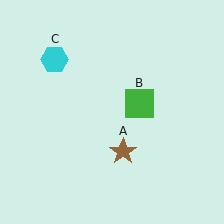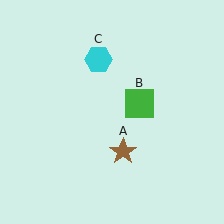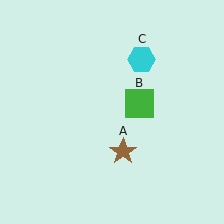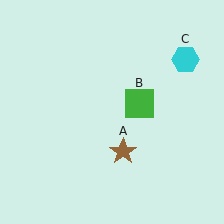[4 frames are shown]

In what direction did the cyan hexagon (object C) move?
The cyan hexagon (object C) moved right.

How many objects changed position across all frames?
1 object changed position: cyan hexagon (object C).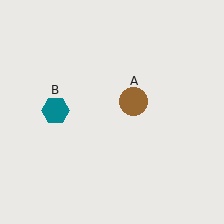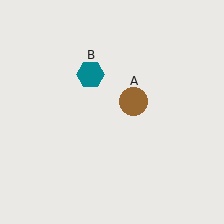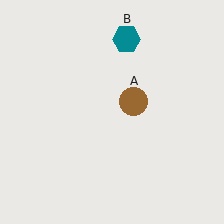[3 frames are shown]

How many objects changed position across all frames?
1 object changed position: teal hexagon (object B).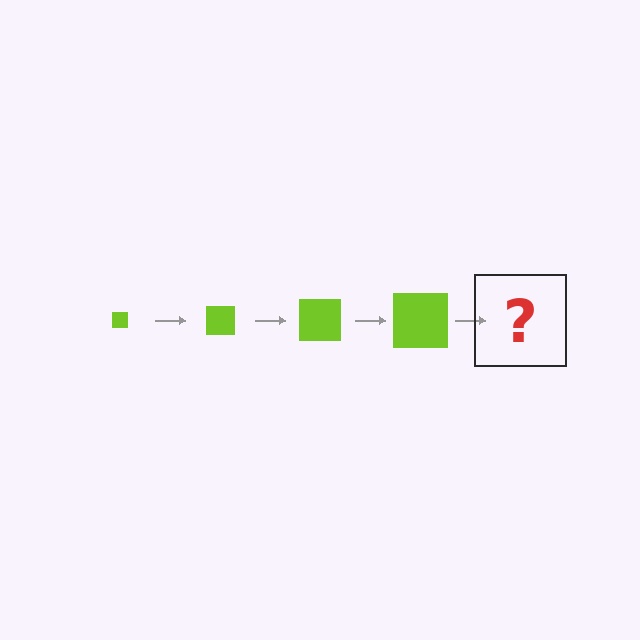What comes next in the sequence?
The next element should be a lime square, larger than the previous one.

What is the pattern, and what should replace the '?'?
The pattern is that the square gets progressively larger each step. The '?' should be a lime square, larger than the previous one.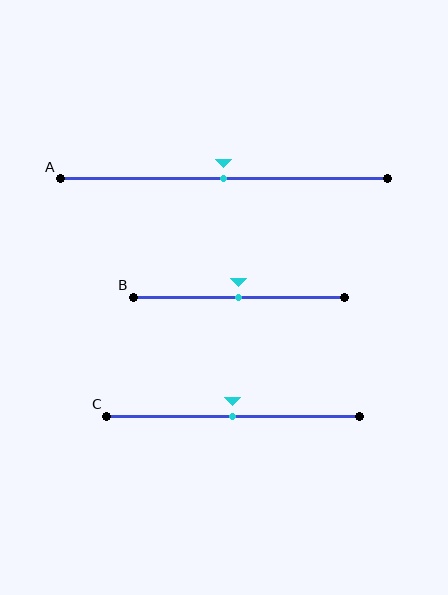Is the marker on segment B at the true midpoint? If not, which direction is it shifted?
Yes, the marker on segment B is at the true midpoint.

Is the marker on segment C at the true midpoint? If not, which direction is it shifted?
Yes, the marker on segment C is at the true midpoint.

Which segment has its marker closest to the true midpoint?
Segment A has its marker closest to the true midpoint.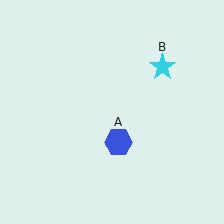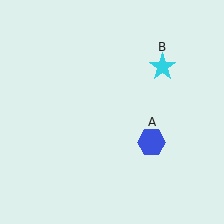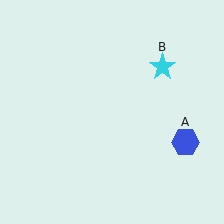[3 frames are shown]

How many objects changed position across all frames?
1 object changed position: blue hexagon (object A).